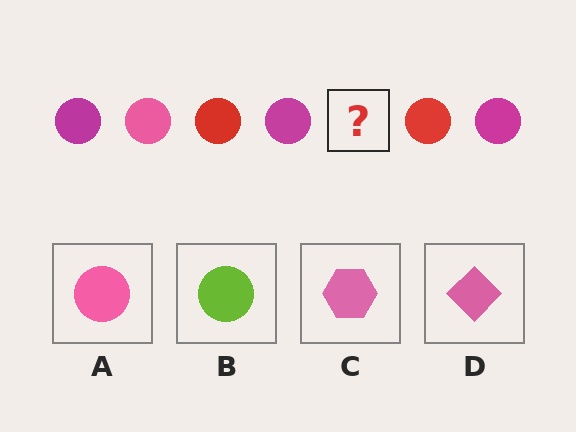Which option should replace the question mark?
Option A.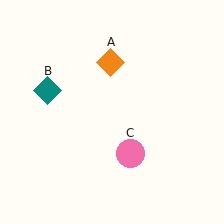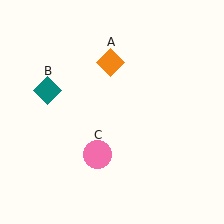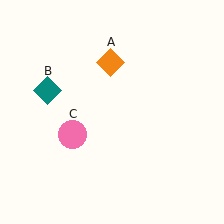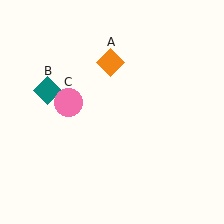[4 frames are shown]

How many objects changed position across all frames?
1 object changed position: pink circle (object C).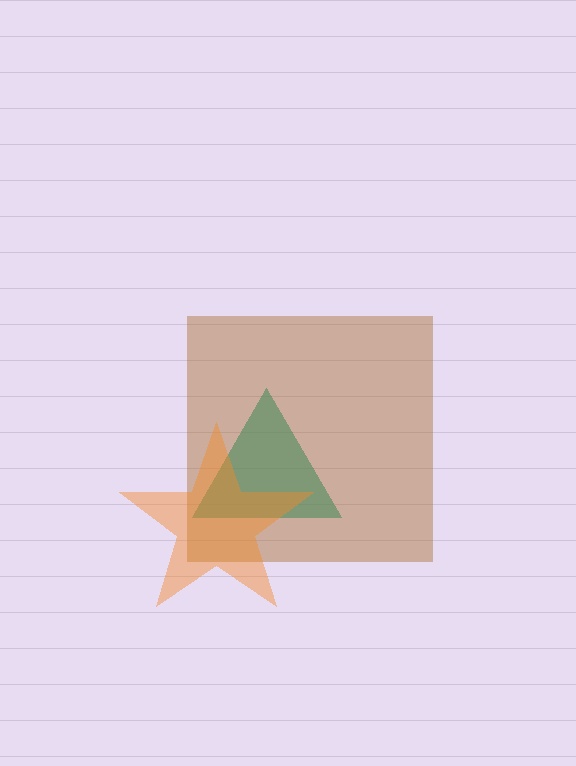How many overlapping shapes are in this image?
There are 3 overlapping shapes in the image.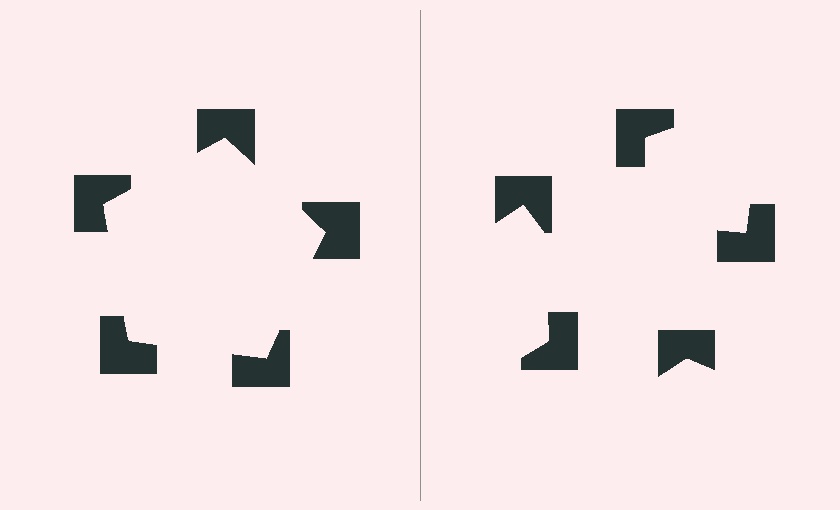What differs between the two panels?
The notched squares are positioned identically on both sides; only the wedge orientations differ. On the left they align to a pentagon; on the right they are misaligned.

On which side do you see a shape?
An illusory pentagon appears on the left side. On the right side the wedge cuts are rotated, so no coherent shape forms.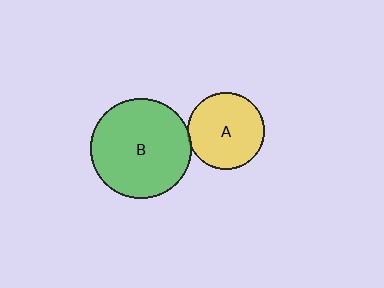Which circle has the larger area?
Circle B (green).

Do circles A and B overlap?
Yes.